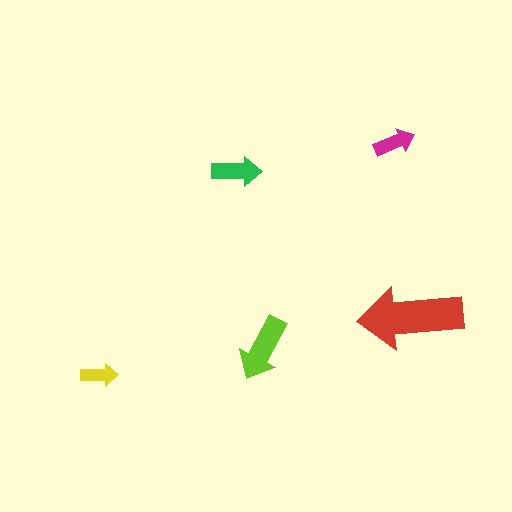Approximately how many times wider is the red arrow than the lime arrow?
About 1.5 times wider.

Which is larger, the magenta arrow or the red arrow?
The red one.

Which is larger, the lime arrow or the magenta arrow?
The lime one.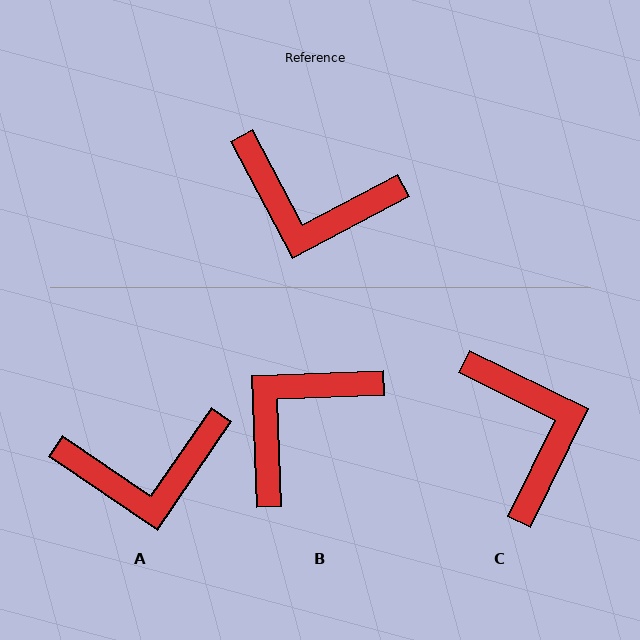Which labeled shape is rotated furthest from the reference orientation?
C, about 126 degrees away.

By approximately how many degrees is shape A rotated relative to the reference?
Approximately 28 degrees counter-clockwise.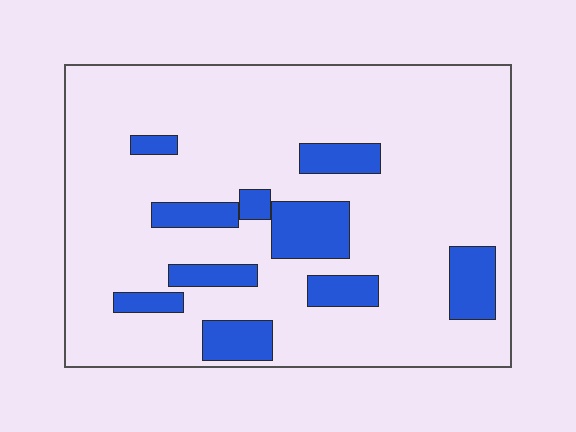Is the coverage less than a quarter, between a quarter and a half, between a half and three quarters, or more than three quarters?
Less than a quarter.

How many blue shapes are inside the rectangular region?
10.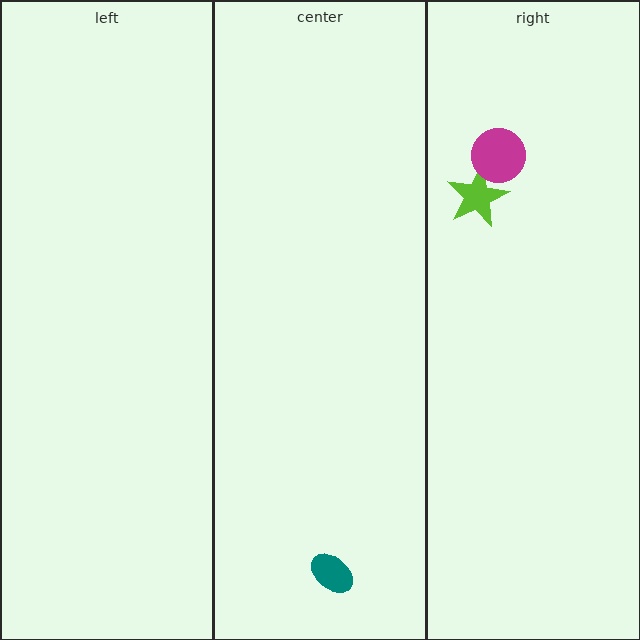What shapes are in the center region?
The teal ellipse.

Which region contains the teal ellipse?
The center region.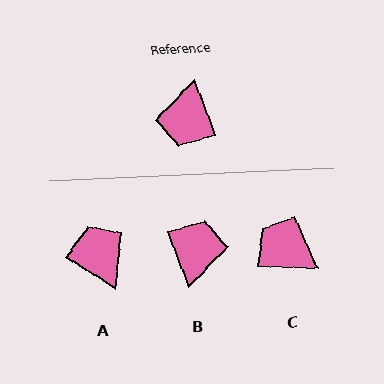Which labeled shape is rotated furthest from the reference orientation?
B, about 180 degrees away.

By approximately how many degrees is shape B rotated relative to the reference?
Approximately 180 degrees clockwise.